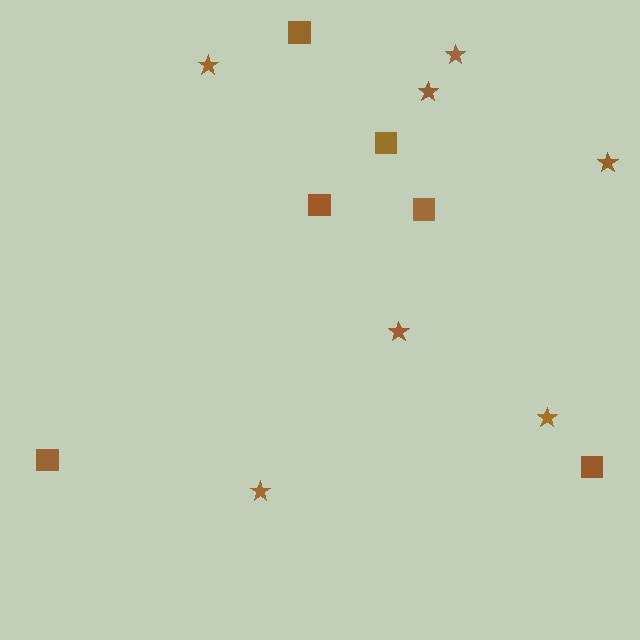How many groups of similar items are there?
There are 2 groups: one group of squares (6) and one group of stars (7).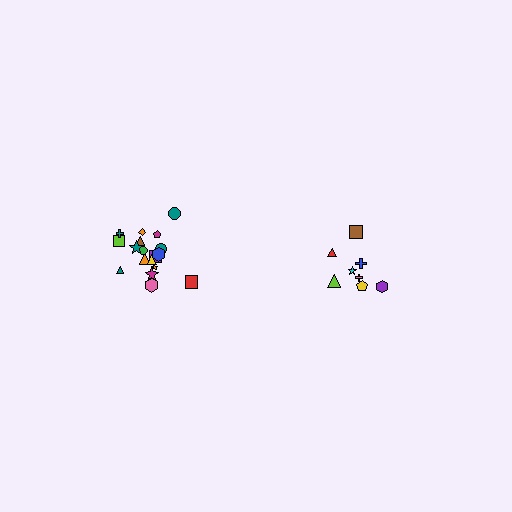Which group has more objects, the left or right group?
The left group.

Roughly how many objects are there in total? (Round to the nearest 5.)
Roughly 25 objects in total.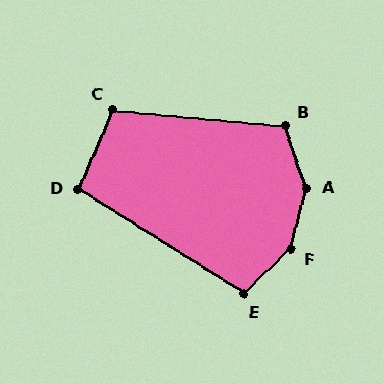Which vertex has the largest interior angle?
F, at approximately 148 degrees.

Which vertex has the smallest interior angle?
D, at approximately 99 degrees.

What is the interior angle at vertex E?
Approximately 104 degrees (obtuse).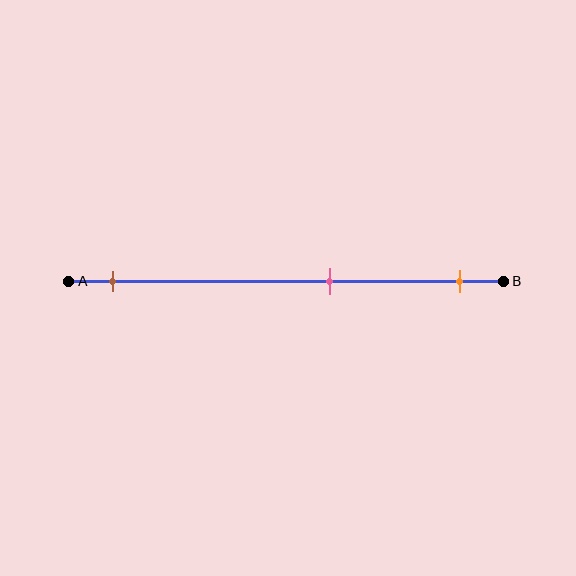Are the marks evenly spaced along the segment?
No, the marks are not evenly spaced.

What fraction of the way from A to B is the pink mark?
The pink mark is approximately 60% (0.6) of the way from A to B.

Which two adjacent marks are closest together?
The pink and orange marks are the closest adjacent pair.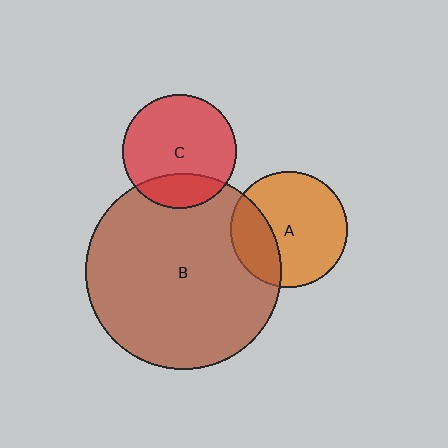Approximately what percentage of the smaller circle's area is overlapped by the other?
Approximately 30%.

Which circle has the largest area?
Circle B (brown).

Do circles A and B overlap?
Yes.